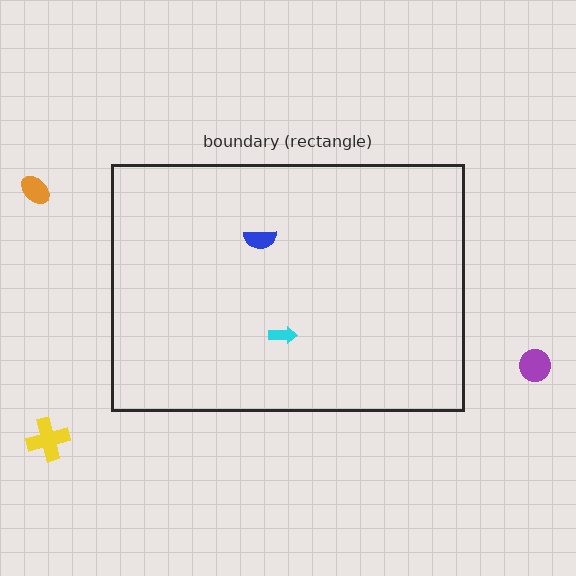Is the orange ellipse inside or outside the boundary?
Outside.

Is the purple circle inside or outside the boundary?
Outside.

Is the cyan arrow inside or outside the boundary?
Inside.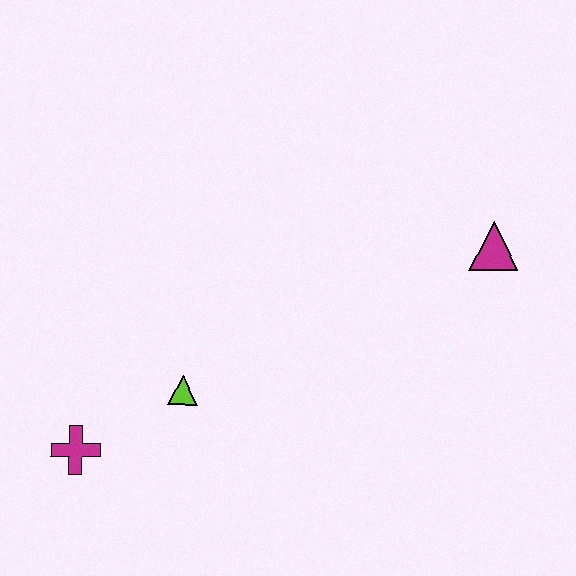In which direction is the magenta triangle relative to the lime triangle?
The magenta triangle is to the right of the lime triangle.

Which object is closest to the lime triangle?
The magenta cross is closest to the lime triangle.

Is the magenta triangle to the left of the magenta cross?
No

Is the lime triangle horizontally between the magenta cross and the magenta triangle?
Yes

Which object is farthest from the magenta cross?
The magenta triangle is farthest from the magenta cross.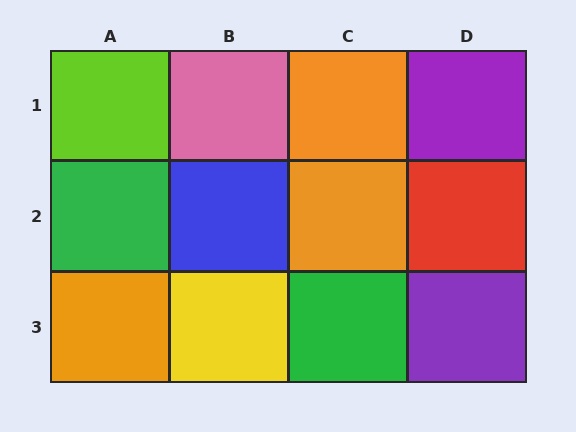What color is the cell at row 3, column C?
Green.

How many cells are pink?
1 cell is pink.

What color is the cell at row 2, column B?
Blue.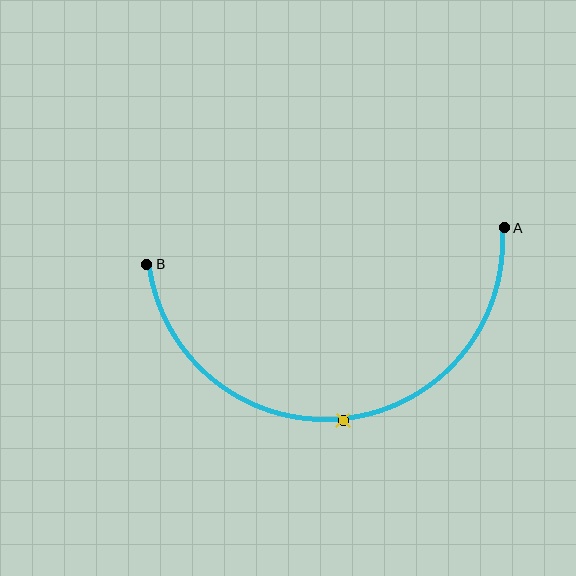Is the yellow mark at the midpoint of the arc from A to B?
Yes. The yellow mark lies on the arc at equal arc-length from both A and B — it is the arc midpoint.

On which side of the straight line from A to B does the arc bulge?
The arc bulges below the straight line connecting A and B.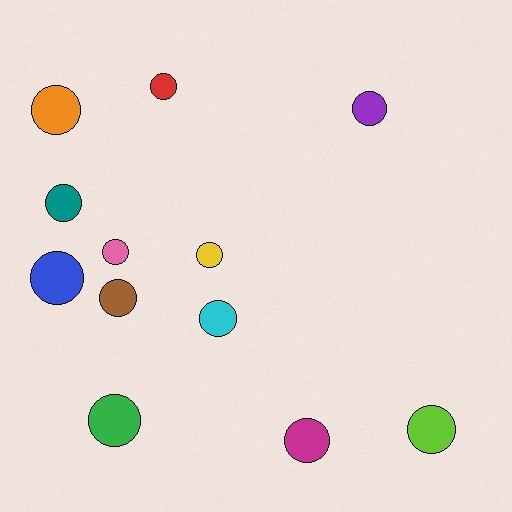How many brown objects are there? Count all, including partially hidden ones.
There is 1 brown object.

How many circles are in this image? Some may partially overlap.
There are 12 circles.